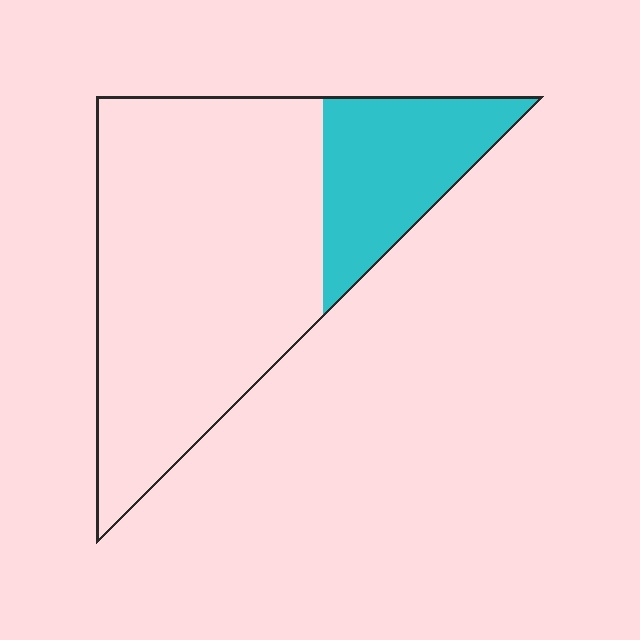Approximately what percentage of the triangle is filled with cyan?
Approximately 25%.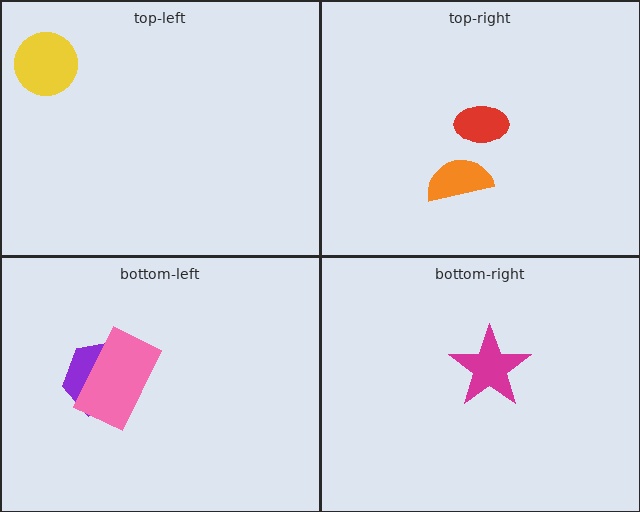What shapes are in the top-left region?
The yellow circle.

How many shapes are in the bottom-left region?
2.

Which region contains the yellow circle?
The top-left region.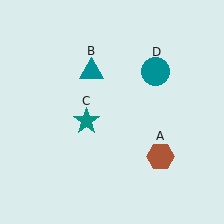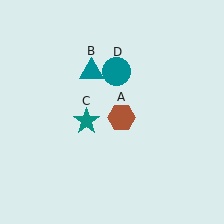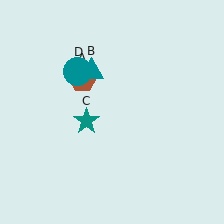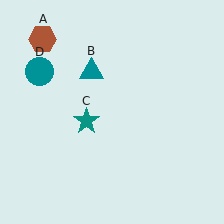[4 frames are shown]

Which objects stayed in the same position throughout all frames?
Teal triangle (object B) and teal star (object C) remained stationary.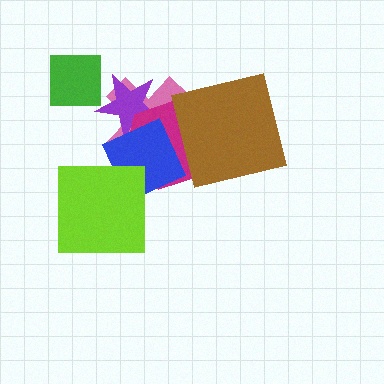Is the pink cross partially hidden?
Yes, it is partially covered by another shape.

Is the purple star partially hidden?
Yes, it is partially covered by another shape.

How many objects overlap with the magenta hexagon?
4 objects overlap with the magenta hexagon.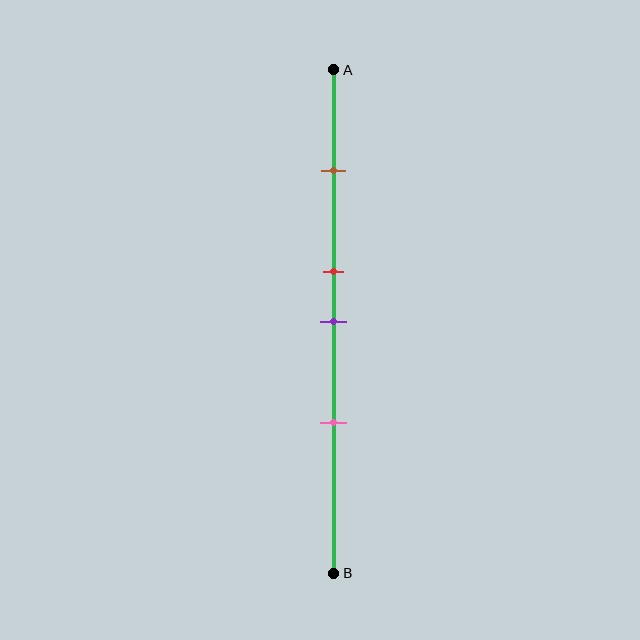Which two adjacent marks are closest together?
The red and purple marks are the closest adjacent pair.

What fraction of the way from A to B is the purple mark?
The purple mark is approximately 50% (0.5) of the way from A to B.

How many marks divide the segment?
There are 4 marks dividing the segment.